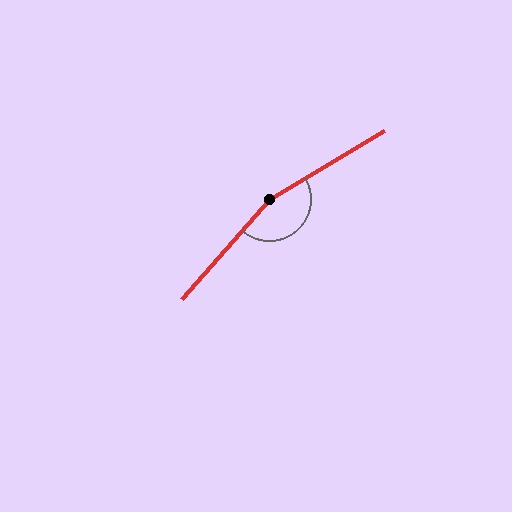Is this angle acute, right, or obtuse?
It is obtuse.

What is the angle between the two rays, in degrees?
Approximately 162 degrees.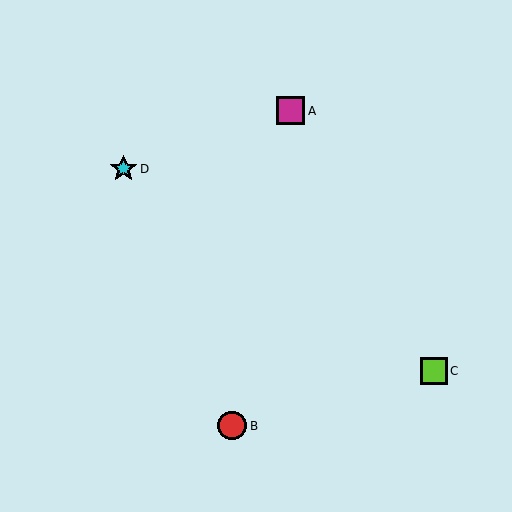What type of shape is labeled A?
Shape A is a magenta square.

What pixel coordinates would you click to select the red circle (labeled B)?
Click at (232, 426) to select the red circle B.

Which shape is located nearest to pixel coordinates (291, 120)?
The magenta square (labeled A) at (290, 111) is nearest to that location.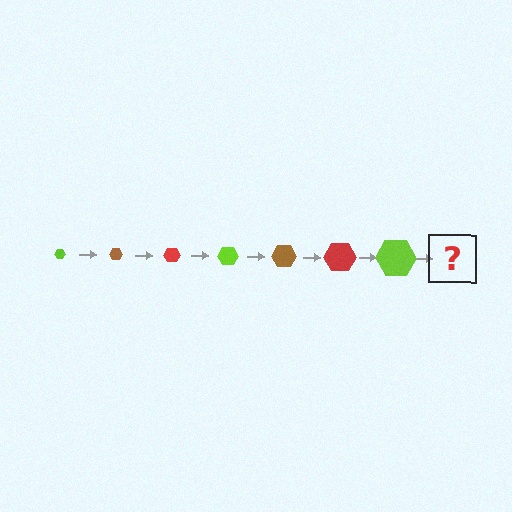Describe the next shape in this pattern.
It should be a brown hexagon, larger than the previous one.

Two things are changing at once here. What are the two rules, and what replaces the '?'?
The two rules are that the hexagon grows larger each step and the color cycles through lime, brown, and red. The '?' should be a brown hexagon, larger than the previous one.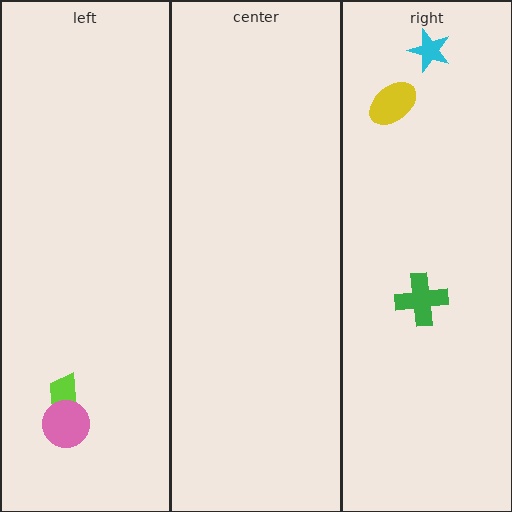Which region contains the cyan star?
The right region.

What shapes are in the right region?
The green cross, the cyan star, the yellow ellipse.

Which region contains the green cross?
The right region.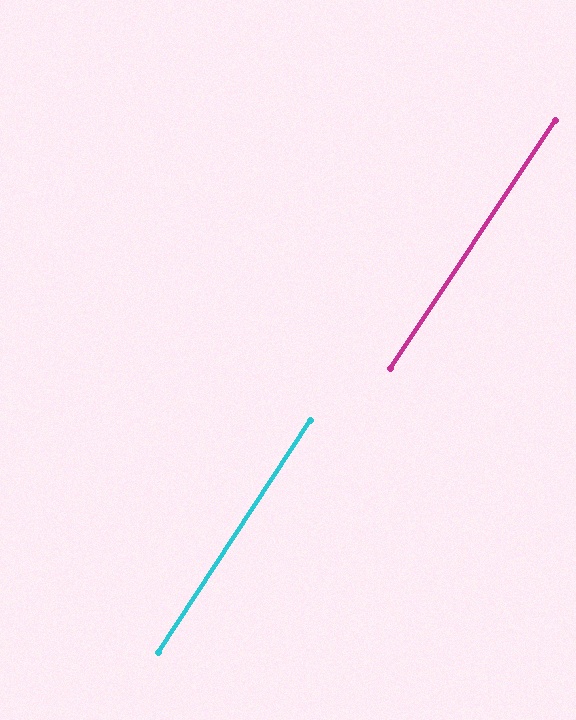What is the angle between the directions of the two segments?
Approximately 0 degrees.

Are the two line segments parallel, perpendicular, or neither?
Parallel — their directions differ by only 0.4°.